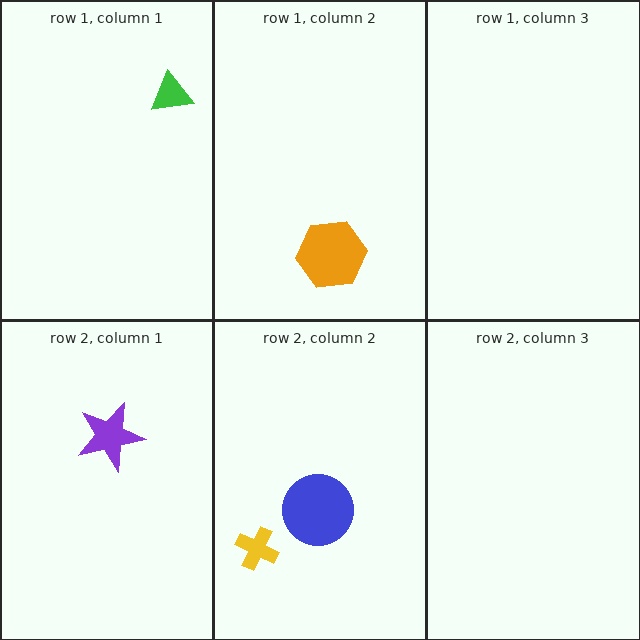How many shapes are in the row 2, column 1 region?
1.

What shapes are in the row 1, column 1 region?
The green triangle.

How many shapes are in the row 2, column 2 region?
2.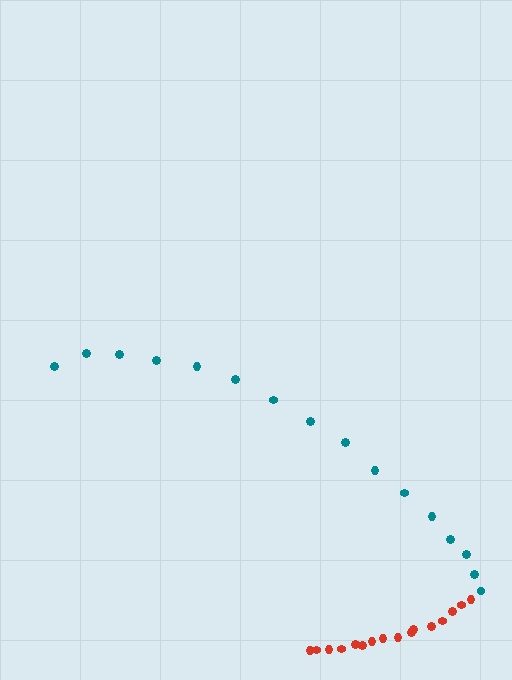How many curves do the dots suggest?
There are 2 distinct paths.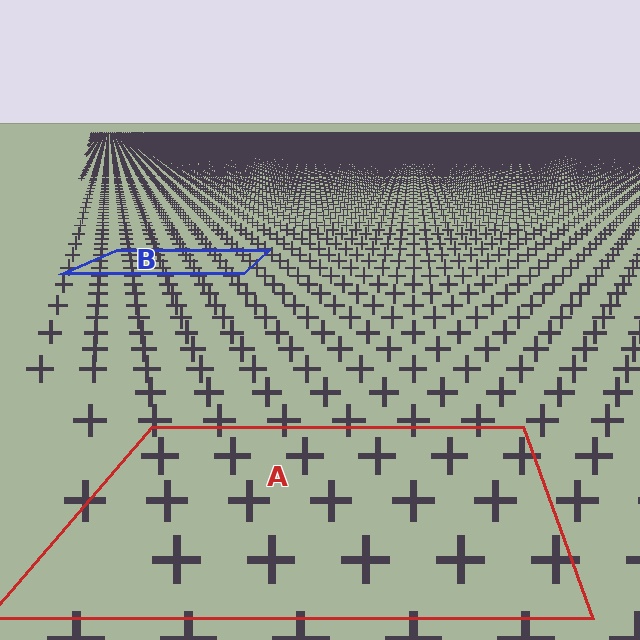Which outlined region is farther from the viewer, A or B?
Region B is farther from the viewer — the texture elements inside it appear smaller and more densely packed.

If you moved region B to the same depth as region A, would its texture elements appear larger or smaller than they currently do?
They would appear larger. At a closer depth, the same texture elements are projected at a bigger on-screen size.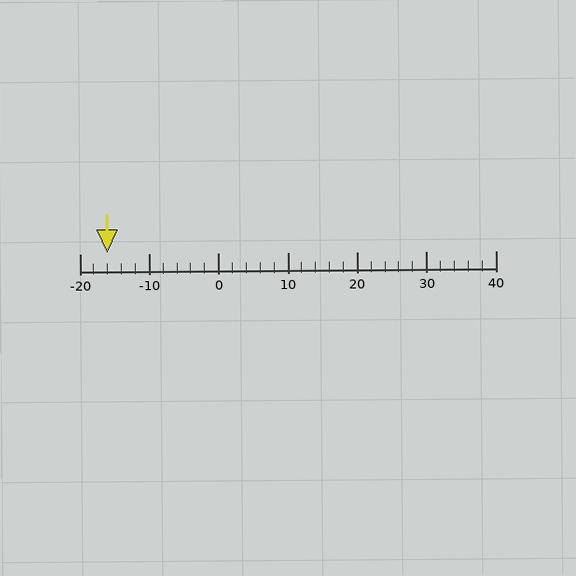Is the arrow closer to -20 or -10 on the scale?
The arrow is closer to -20.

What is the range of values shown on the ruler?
The ruler shows values from -20 to 40.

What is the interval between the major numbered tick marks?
The major tick marks are spaced 10 units apart.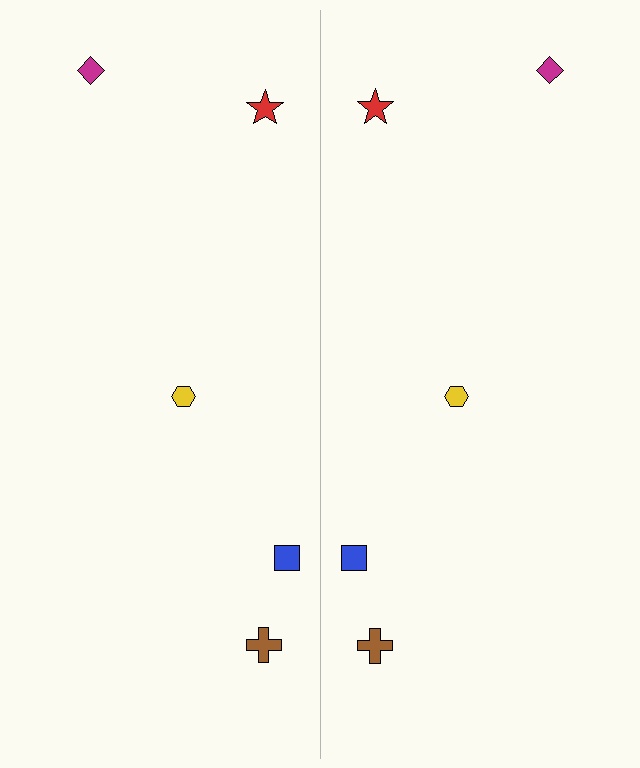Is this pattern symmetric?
Yes, this pattern has bilateral (reflection) symmetry.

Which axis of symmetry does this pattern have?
The pattern has a vertical axis of symmetry running through the center of the image.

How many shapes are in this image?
There are 10 shapes in this image.